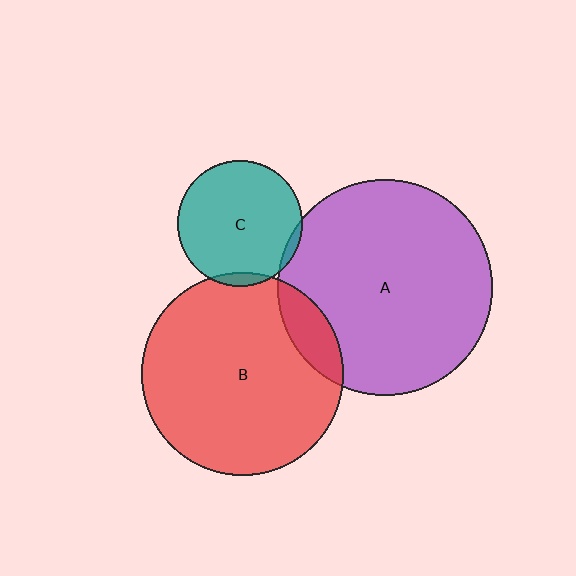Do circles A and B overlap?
Yes.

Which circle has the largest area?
Circle A (purple).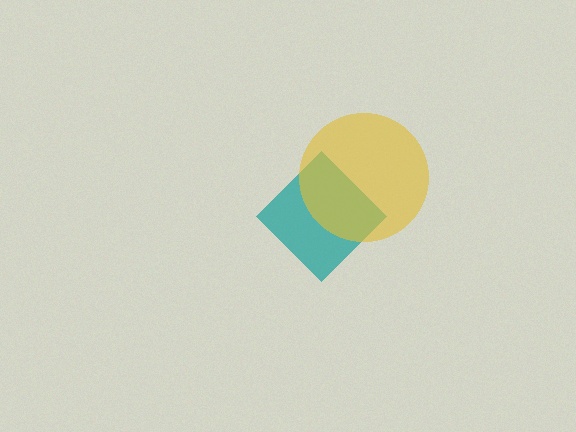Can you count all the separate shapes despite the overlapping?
Yes, there are 2 separate shapes.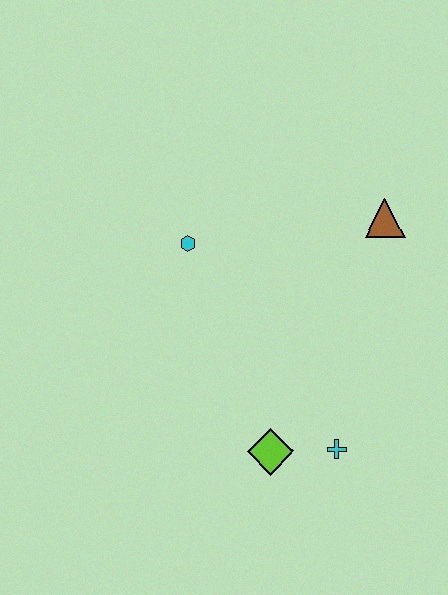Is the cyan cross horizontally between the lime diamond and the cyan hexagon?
No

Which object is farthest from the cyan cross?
The cyan hexagon is farthest from the cyan cross.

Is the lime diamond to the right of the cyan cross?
No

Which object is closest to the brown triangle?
The cyan hexagon is closest to the brown triangle.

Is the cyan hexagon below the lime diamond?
No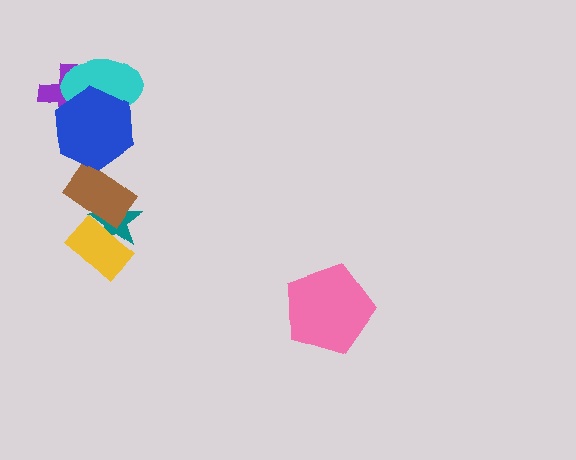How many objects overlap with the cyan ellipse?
2 objects overlap with the cyan ellipse.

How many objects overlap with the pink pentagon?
0 objects overlap with the pink pentagon.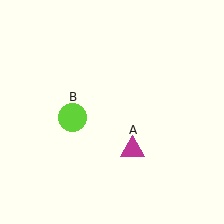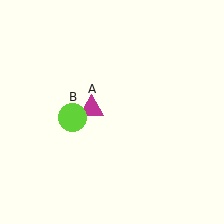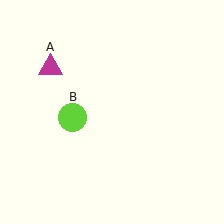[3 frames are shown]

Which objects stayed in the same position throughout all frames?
Lime circle (object B) remained stationary.